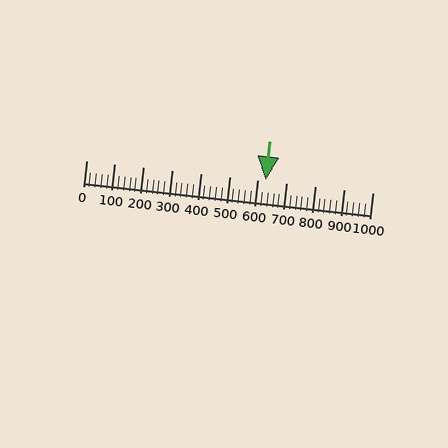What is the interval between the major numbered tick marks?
The major tick marks are spaced 100 units apart.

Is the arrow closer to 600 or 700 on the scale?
The arrow is closer to 600.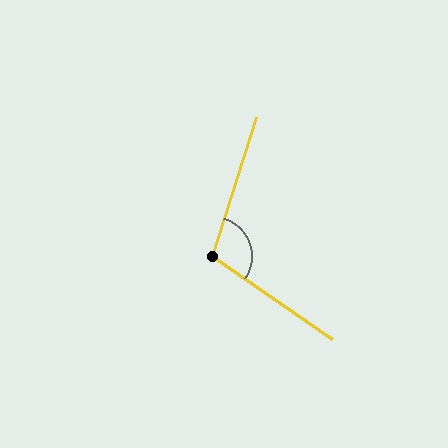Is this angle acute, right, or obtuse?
It is obtuse.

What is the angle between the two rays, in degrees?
Approximately 107 degrees.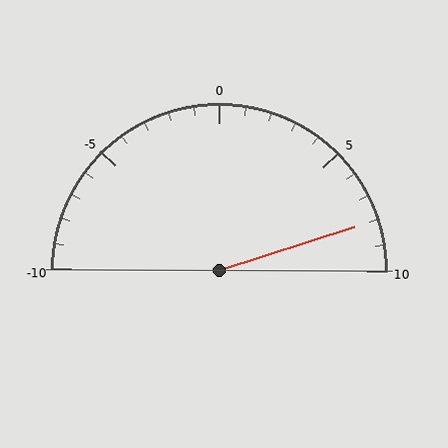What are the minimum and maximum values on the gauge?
The gauge ranges from -10 to 10.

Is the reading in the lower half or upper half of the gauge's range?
The reading is in the upper half of the range (-10 to 10).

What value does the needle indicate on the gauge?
The needle indicates approximately 8.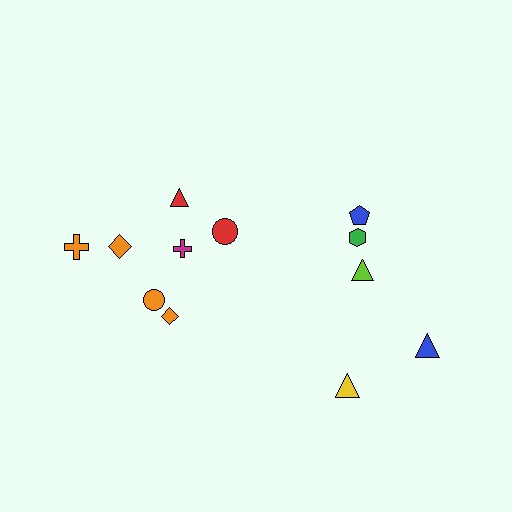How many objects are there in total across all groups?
There are 12 objects.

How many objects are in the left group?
There are 7 objects.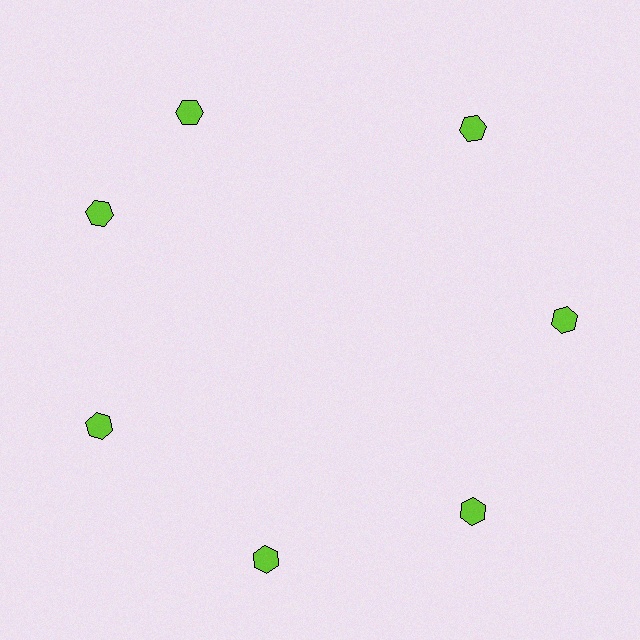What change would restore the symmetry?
The symmetry would be restored by rotating it back into even spacing with its neighbors so that all 7 hexagons sit at equal angles and equal distance from the center.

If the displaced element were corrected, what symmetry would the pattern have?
It would have 7-fold rotational symmetry — the pattern would map onto itself every 51 degrees.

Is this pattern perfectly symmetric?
No. The 7 lime hexagons are arranged in a ring, but one element near the 12 o'clock position is rotated out of alignment along the ring, breaking the 7-fold rotational symmetry.